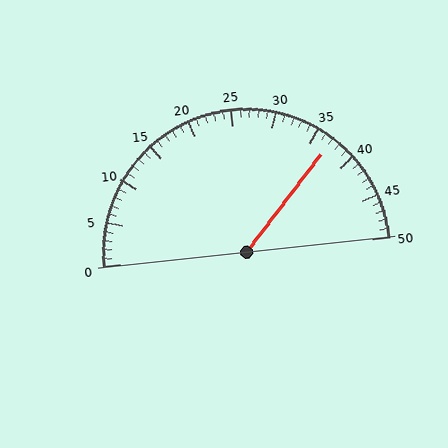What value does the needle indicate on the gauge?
The needle indicates approximately 37.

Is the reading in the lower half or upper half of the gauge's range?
The reading is in the upper half of the range (0 to 50).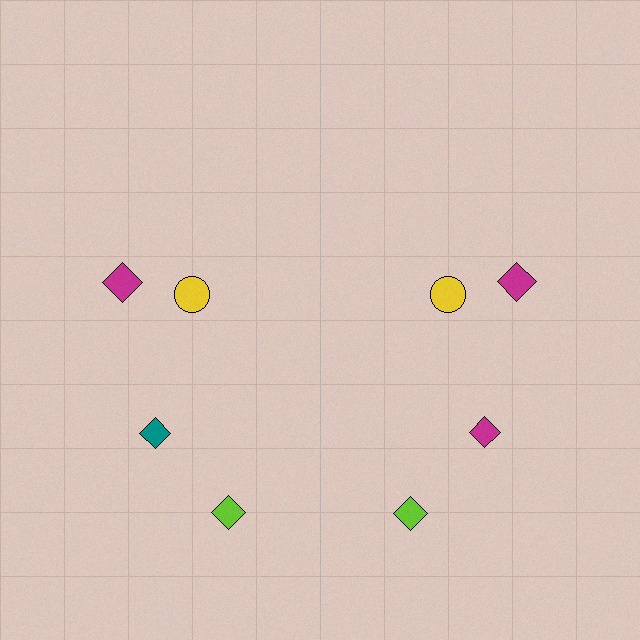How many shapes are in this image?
There are 8 shapes in this image.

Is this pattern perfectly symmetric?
No, the pattern is not perfectly symmetric. The magenta diamond on the right side breaks the symmetry — its mirror counterpart is teal.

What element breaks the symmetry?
The magenta diamond on the right side breaks the symmetry — its mirror counterpart is teal.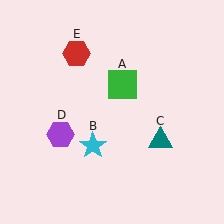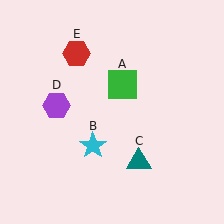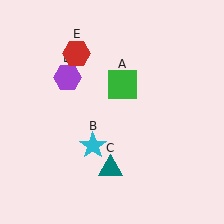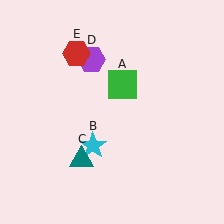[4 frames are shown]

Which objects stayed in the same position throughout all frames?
Green square (object A) and cyan star (object B) and red hexagon (object E) remained stationary.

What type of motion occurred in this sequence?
The teal triangle (object C), purple hexagon (object D) rotated clockwise around the center of the scene.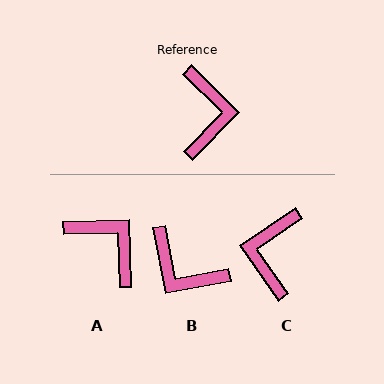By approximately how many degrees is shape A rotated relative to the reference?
Approximately 46 degrees counter-clockwise.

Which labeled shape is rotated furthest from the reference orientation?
C, about 169 degrees away.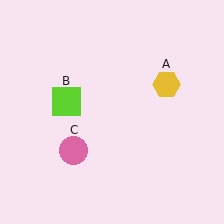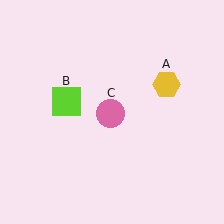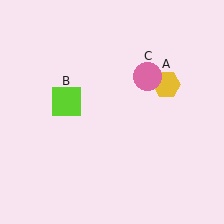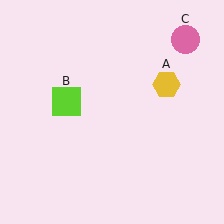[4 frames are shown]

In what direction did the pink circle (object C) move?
The pink circle (object C) moved up and to the right.